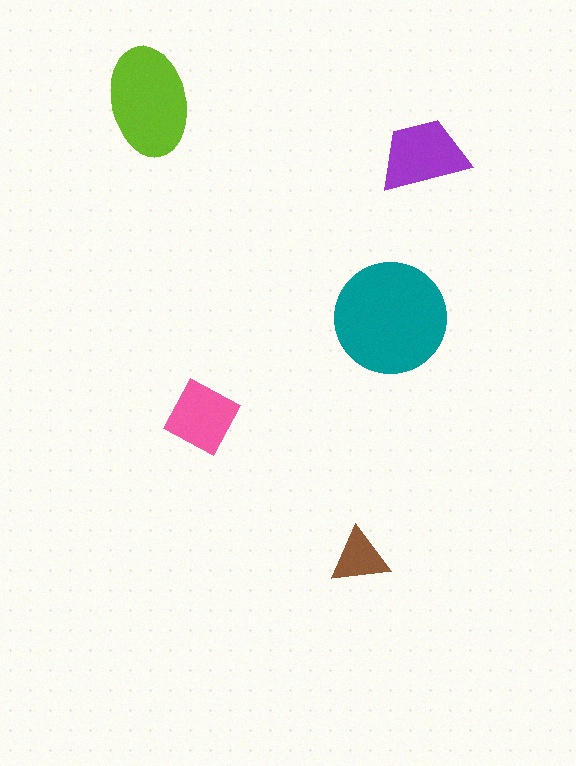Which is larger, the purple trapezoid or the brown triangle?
The purple trapezoid.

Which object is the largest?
The teal circle.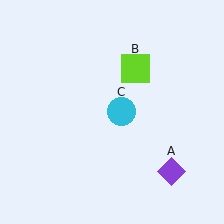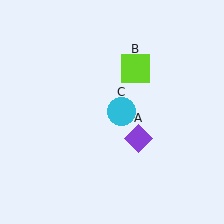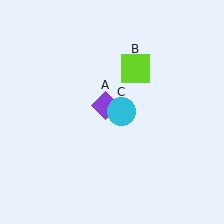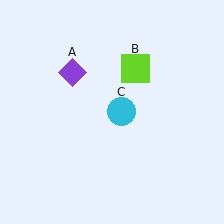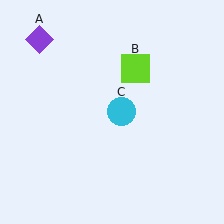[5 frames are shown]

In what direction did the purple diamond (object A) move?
The purple diamond (object A) moved up and to the left.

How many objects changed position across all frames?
1 object changed position: purple diamond (object A).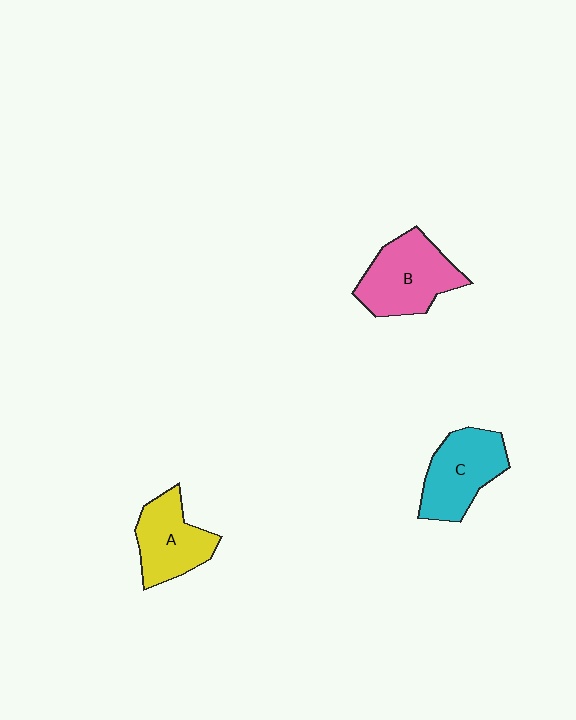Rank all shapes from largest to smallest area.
From largest to smallest: B (pink), C (cyan), A (yellow).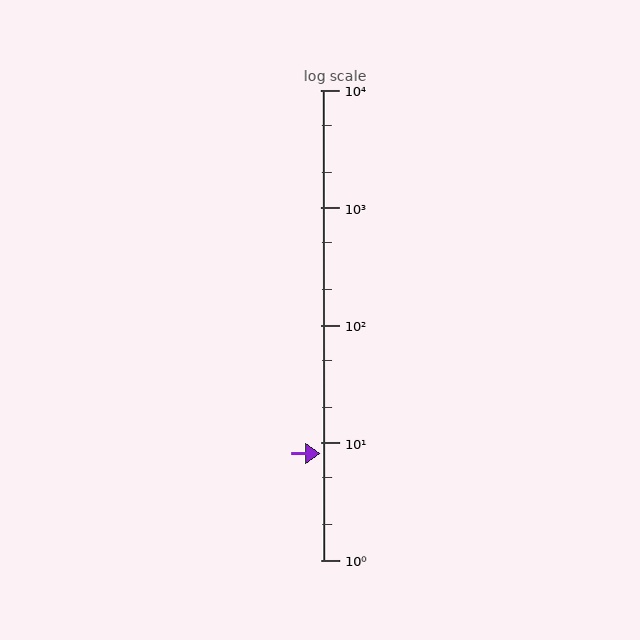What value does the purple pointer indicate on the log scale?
The pointer indicates approximately 8.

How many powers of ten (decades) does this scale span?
The scale spans 4 decades, from 1 to 10000.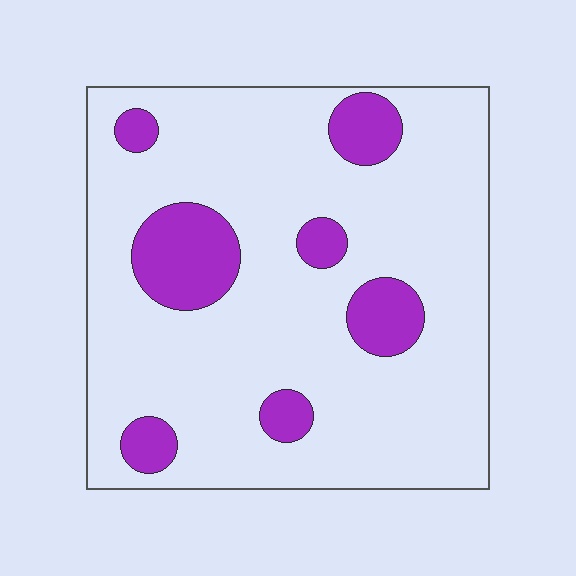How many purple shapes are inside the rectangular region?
7.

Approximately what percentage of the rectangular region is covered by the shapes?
Approximately 15%.